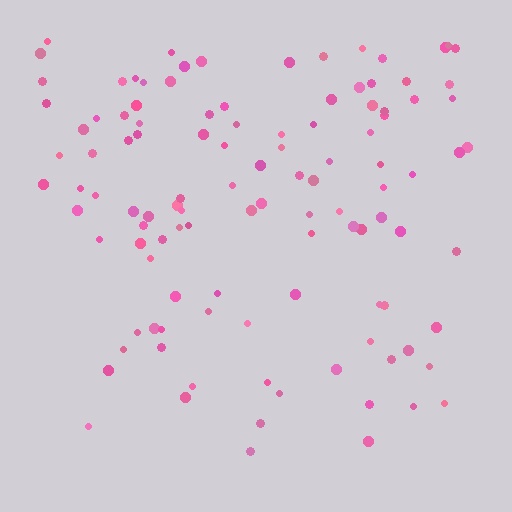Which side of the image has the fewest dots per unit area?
The bottom.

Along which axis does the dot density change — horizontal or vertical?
Vertical.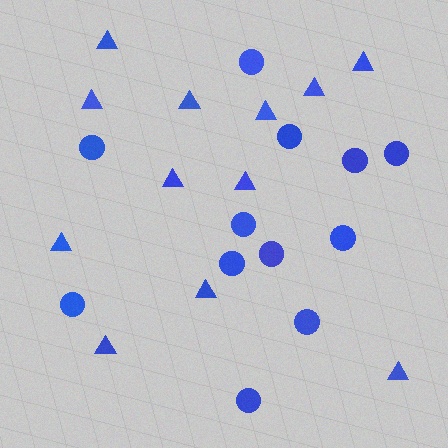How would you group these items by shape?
There are 2 groups: one group of circles (12) and one group of triangles (12).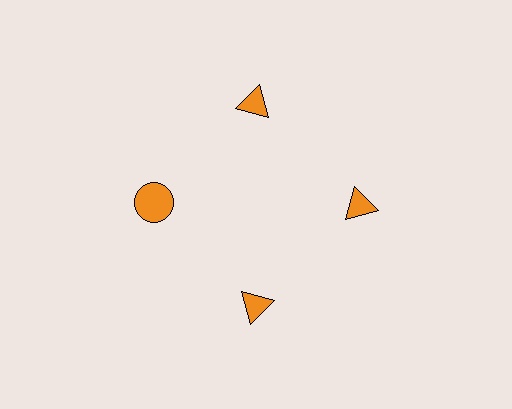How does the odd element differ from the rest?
It has a different shape: circle instead of triangle.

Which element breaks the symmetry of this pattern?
The orange circle at roughly the 9 o'clock position breaks the symmetry. All other shapes are orange triangles.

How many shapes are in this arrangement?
There are 4 shapes arranged in a ring pattern.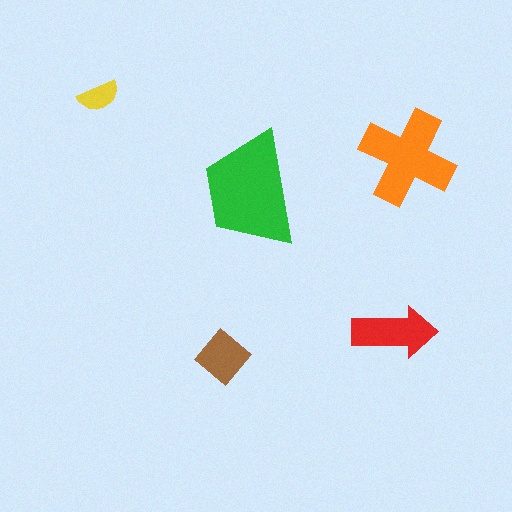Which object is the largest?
The green trapezoid.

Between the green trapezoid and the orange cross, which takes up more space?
The green trapezoid.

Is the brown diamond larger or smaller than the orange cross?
Smaller.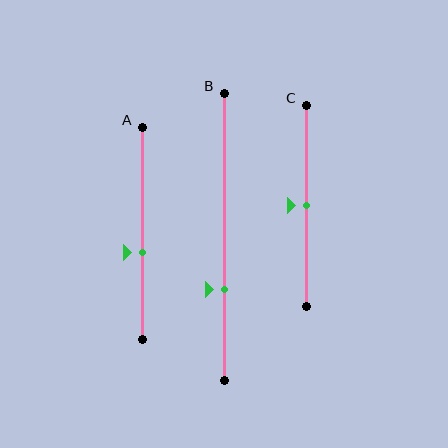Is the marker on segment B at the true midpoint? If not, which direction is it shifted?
No, the marker on segment B is shifted downward by about 18% of the segment length.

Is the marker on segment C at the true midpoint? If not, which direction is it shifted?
Yes, the marker on segment C is at the true midpoint.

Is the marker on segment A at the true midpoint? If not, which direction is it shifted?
No, the marker on segment A is shifted downward by about 9% of the segment length.